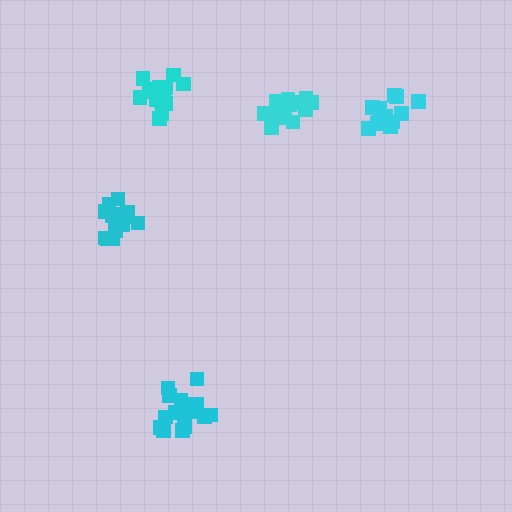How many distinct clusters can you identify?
There are 5 distinct clusters.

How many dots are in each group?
Group 1: 13 dots, Group 2: 17 dots, Group 3: 17 dots, Group 4: 13 dots, Group 5: 16 dots (76 total).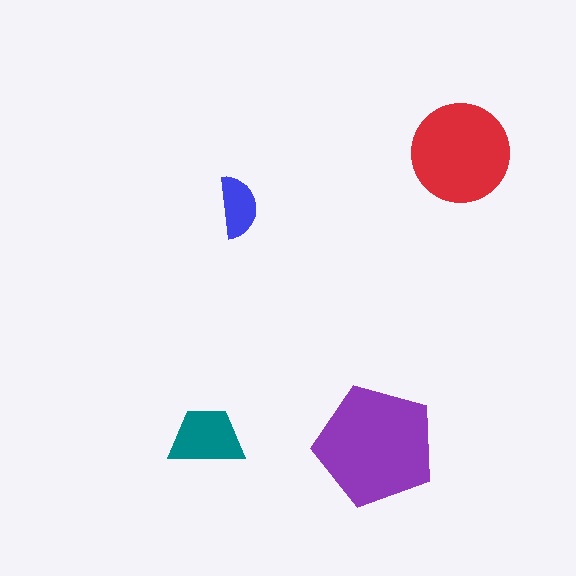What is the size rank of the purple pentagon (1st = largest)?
1st.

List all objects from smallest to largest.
The blue semicircle, the teal trapezoid, the red circle, the purple pentagon.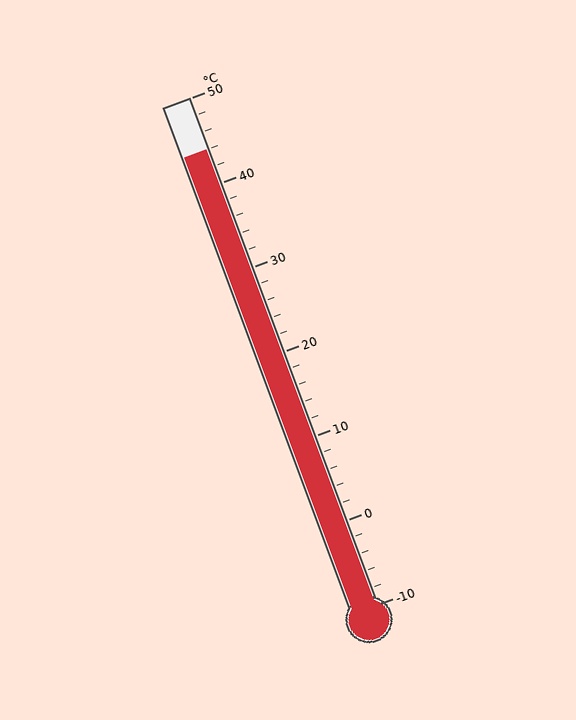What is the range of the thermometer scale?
The thermometer scale ranges from -10°C to 50°C.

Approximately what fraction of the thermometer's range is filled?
The thermometer is filled to approximately 90% of its range.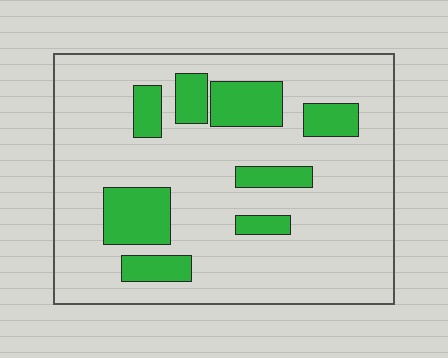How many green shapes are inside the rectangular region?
8.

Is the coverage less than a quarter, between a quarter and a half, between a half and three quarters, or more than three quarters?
Less than a quarter.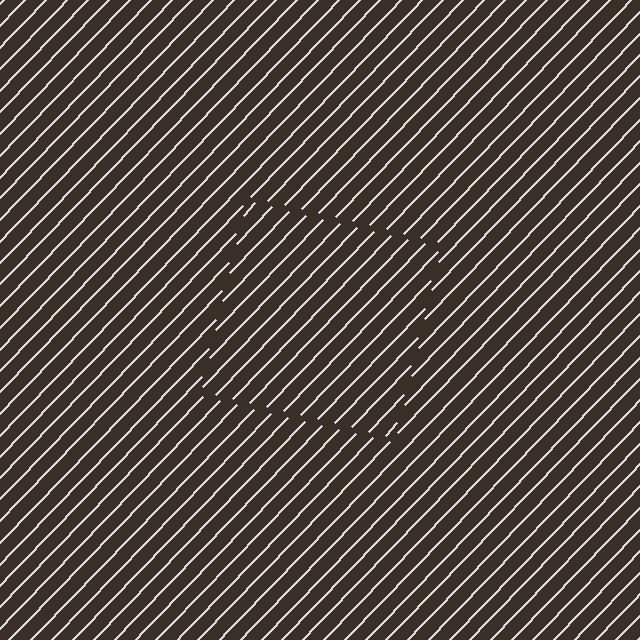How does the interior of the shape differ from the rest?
The interior of the shape contains the same grating, shifted by half a period — the contour is defined by the phase discontinuity where line-ends from the inner and outer gratings abut.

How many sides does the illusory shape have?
4 sides — the line-ends trace a square.